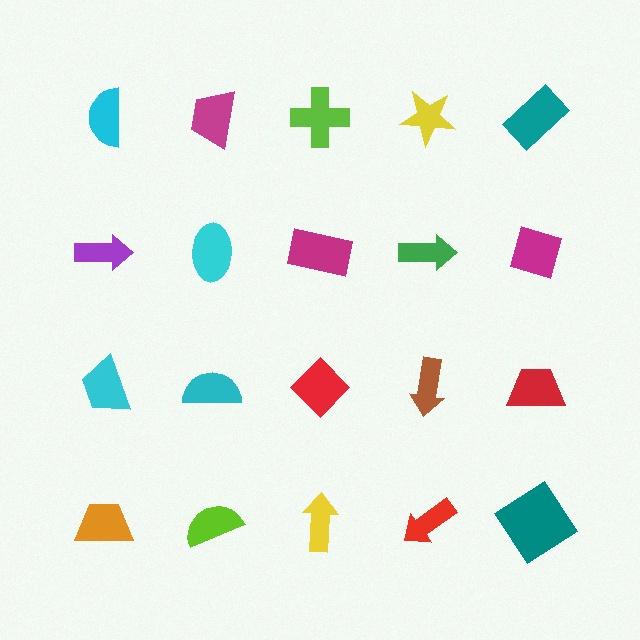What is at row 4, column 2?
A lime semicircle.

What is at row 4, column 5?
A teal diamond.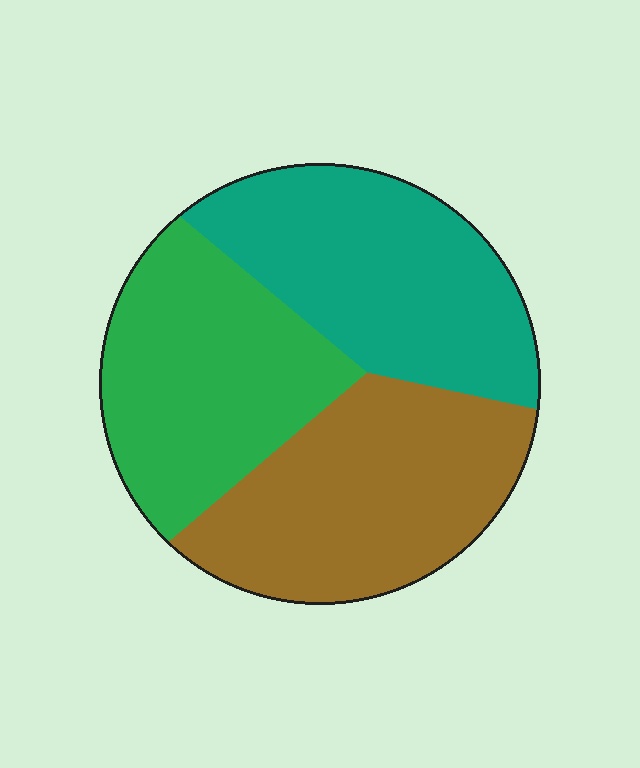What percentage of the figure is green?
Green takes up about one third (1/3) of the figure.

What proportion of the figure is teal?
Teal covers roughly 35% of the figure.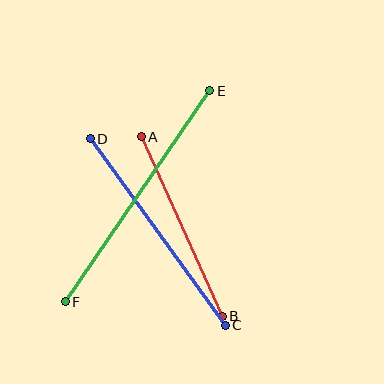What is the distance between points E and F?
The distance is approximately 256 pixels.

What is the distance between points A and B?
The distance is approximately 197 pixels.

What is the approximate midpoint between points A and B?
The midpoint is at approximately (182, 227) pixels.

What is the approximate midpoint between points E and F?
The midpoint is at approximately (137, 196) pixels.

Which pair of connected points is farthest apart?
Points E and F are farthest apart.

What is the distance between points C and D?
The distance is approximately 230 pixels.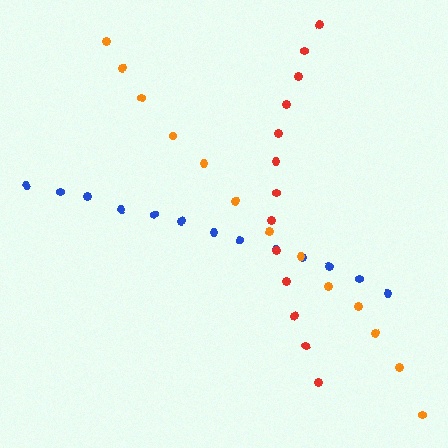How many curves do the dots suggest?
There are 3 distinct paths.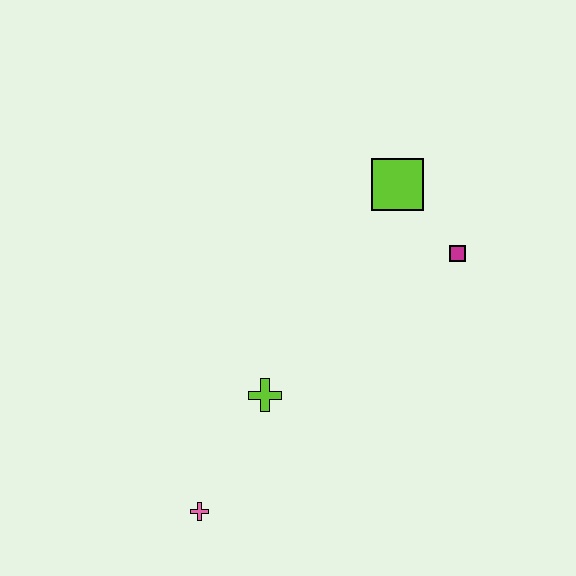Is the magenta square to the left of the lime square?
No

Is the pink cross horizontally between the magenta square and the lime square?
No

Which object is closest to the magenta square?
The lime square is closest to the magenta square.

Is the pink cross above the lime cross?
No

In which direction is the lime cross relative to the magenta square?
The lime cross is to the left of the magenta square.